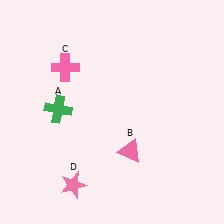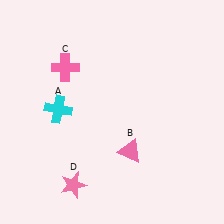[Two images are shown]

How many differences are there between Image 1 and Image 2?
There is 1 difference between the two images.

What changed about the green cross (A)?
In Image 1, A is green. In Image 2, it changed to cyan.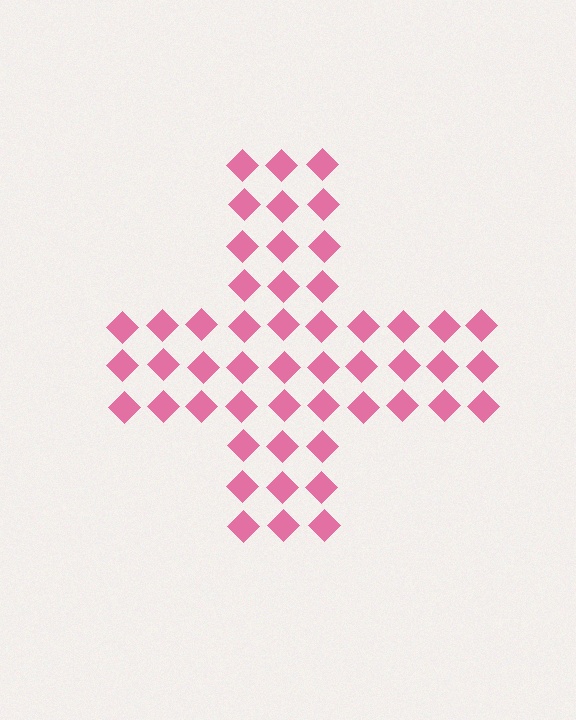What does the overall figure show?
The overall figure shows a cross.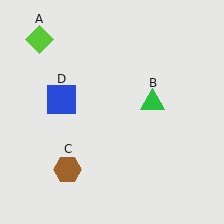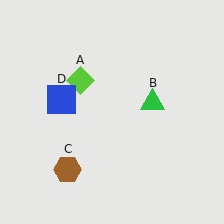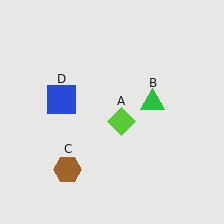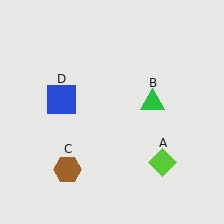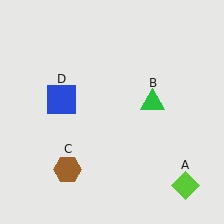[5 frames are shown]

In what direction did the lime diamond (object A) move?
The lime diamond (object A) moved down and to the right.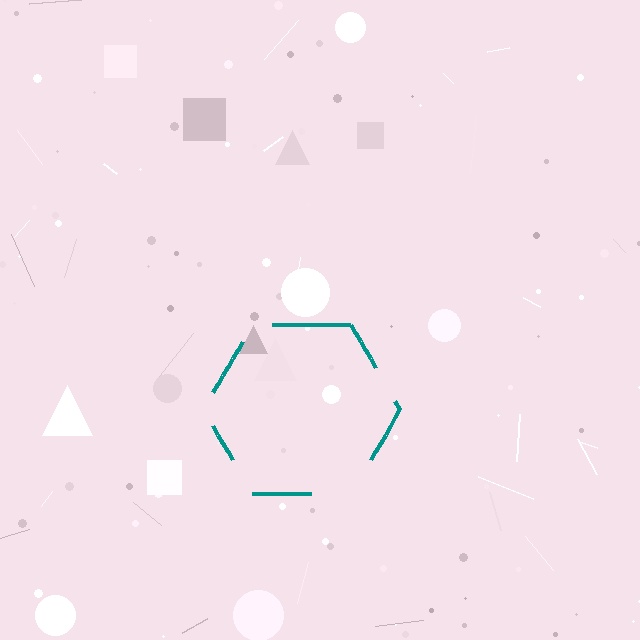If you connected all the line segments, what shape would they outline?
They would outline a hexagon.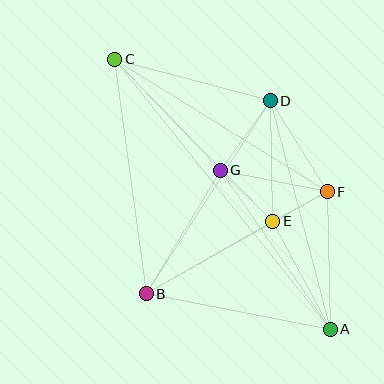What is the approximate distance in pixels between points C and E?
The distance between C and E is approximately 227 pixels.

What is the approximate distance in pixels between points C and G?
The distance between C and G is approximately 153 pixels.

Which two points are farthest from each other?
Points A and C are farthest from each other.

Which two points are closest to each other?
Points E and F are closest to each other.